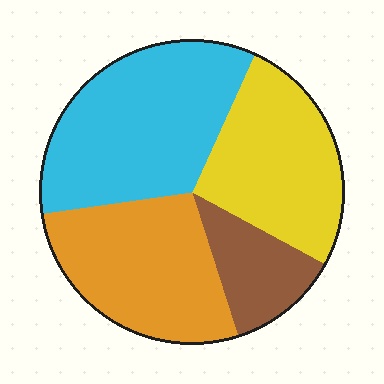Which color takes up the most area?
Cyan, at roughly 35%.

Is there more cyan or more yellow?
Cyan.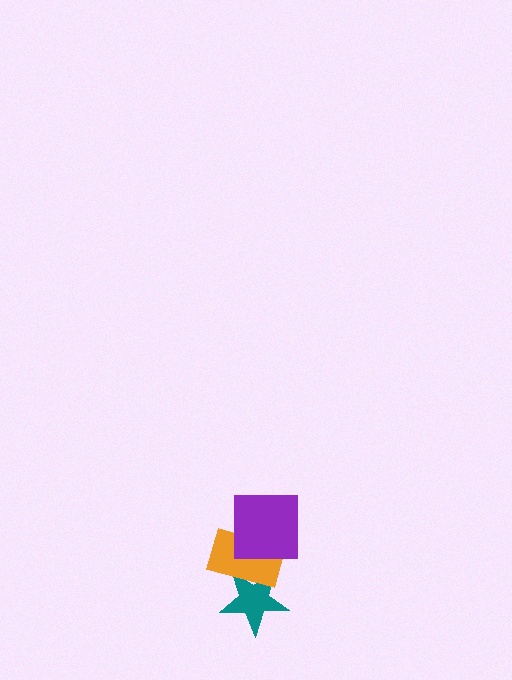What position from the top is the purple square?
The purple square is 1st from the top.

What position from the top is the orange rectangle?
The orange rectangle is 2nd from the top.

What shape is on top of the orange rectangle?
The purple square is on top of the orange rectangle.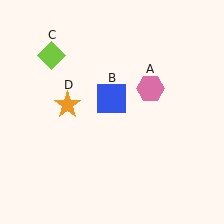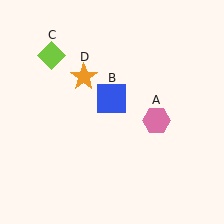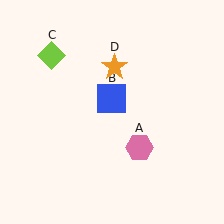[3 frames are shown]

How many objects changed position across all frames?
2 objects changed position: pink hexagon (object A), orange star (object D).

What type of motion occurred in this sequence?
The pink hexagon (object A), orange star (object D) rotated clockwise around the center of the scene.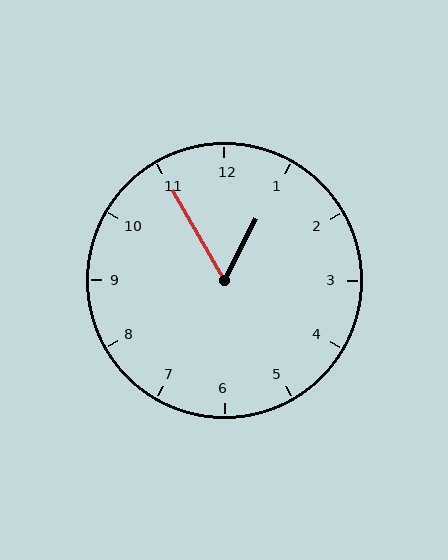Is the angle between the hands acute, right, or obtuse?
It is acute.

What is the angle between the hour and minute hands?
Approximately 58 degrees.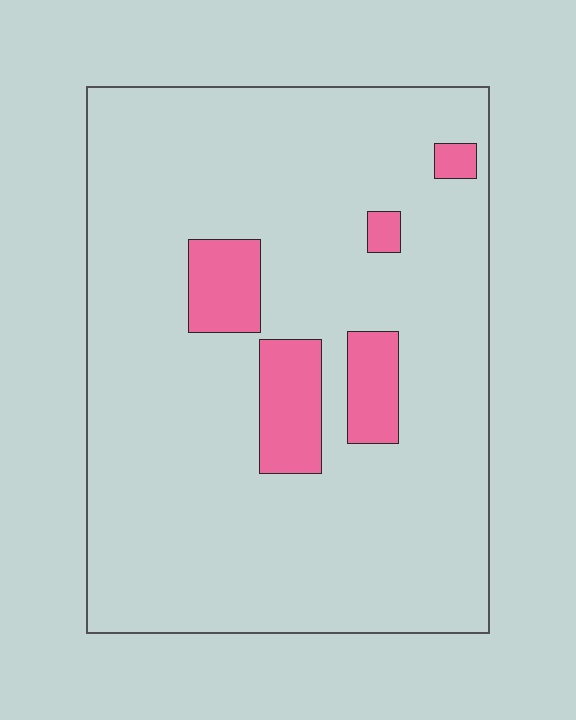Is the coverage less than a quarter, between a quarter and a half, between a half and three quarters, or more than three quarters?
Less than a quarter.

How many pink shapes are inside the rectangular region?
5.